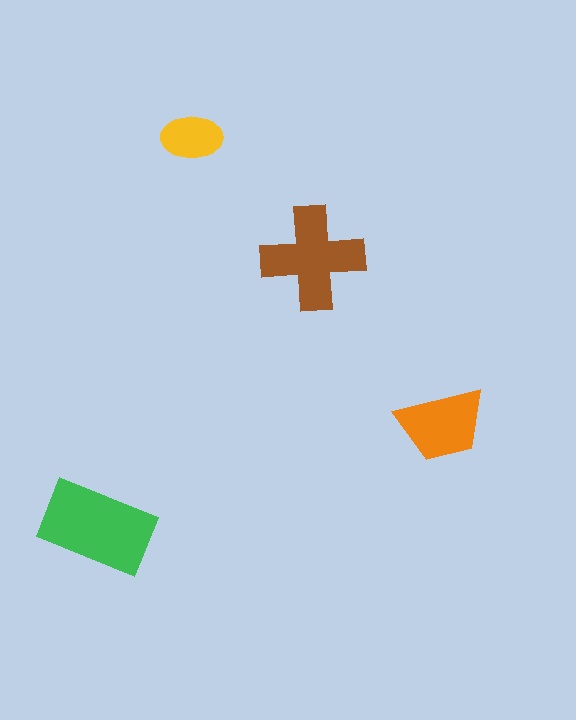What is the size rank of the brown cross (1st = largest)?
2nd.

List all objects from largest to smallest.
The green rectangle, the brown cross, the orange trapezoid, the yellow ellipse.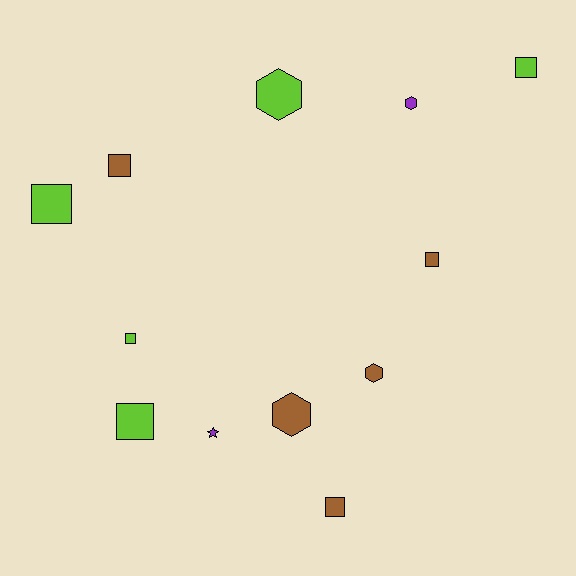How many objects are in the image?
There are 12 objects.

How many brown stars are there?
There are no brown stars.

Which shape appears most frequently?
Square, with 7 objects.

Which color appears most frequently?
Brown, with 5 objects.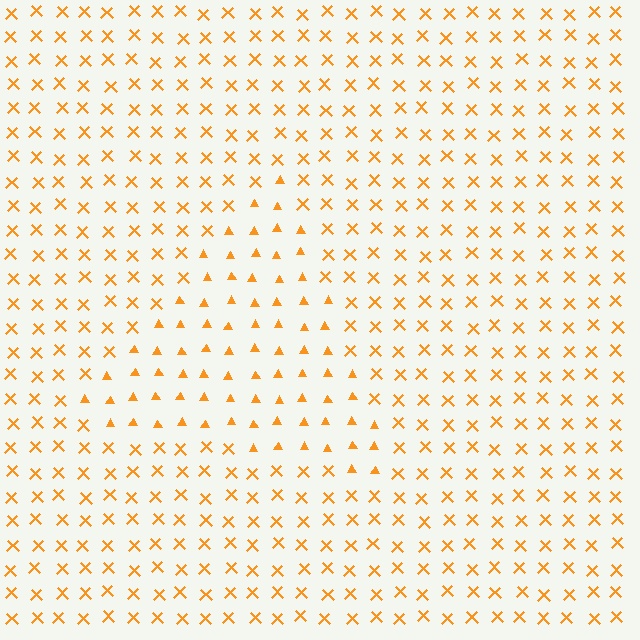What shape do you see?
I see a triangle.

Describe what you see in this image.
The image is filled with small orange elements arranged in a uniform grid. A triangle-shaped region contains triangles, while the surrounding area contains X marks. The boundary is defined purely by the change in element shape.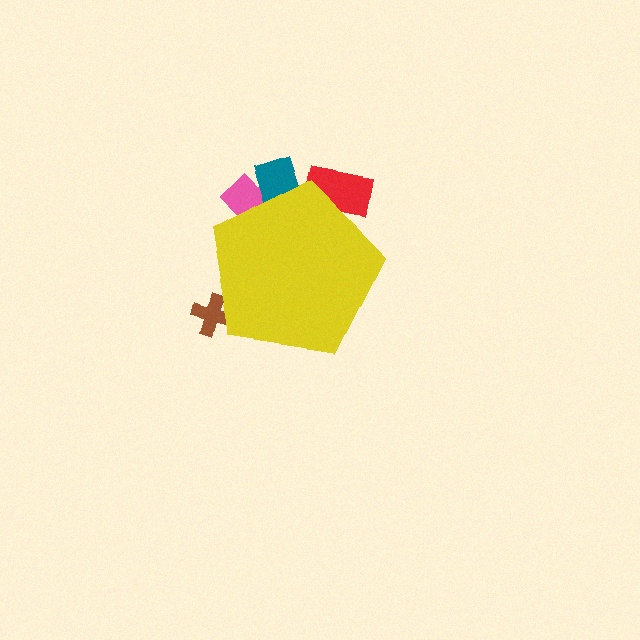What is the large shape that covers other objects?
A yellow pentagon.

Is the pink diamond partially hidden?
Yes, the pink diamond is partially hidden behind the yellow pentagon.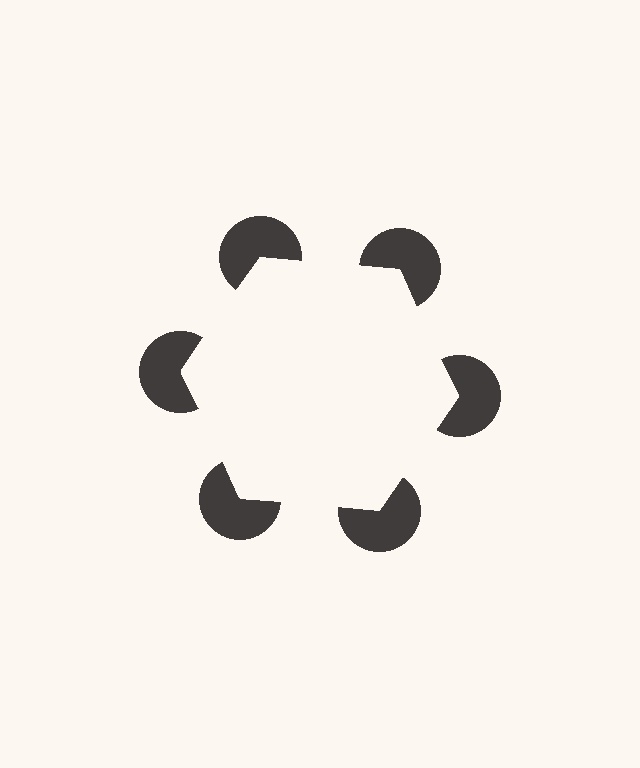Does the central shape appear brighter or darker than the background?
It typically appears slightly brighter than the background, even though no actual brightness change is drawn.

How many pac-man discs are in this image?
There are 6 — one at each vertex of the illusory hexagon.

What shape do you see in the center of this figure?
An illusory hexagon — its edges are inferred from the aligned wedge cuts in the pac-man discs, not physically drawn.